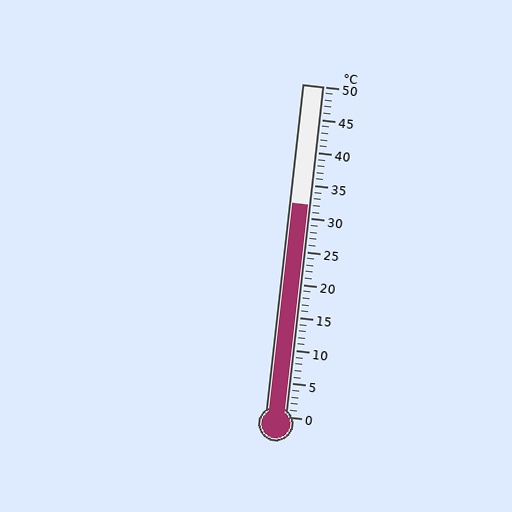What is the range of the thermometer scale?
The thermometer scale ranges from 0°C to 50°C.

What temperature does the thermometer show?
The thermometer shows approximately 32°C.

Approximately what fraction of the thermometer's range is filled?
The thermometer is filled to approximately 65% of its range.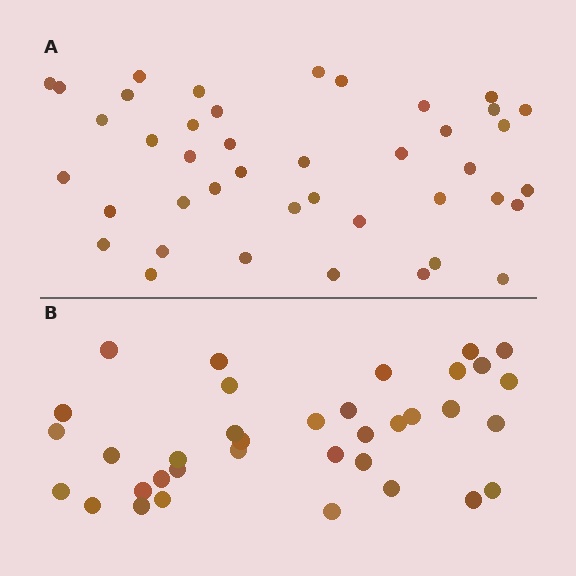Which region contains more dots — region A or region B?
Region A (the top region) has more dots.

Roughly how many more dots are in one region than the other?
Region A has about 6 more dots than region B.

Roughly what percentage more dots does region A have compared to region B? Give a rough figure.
About 15% more.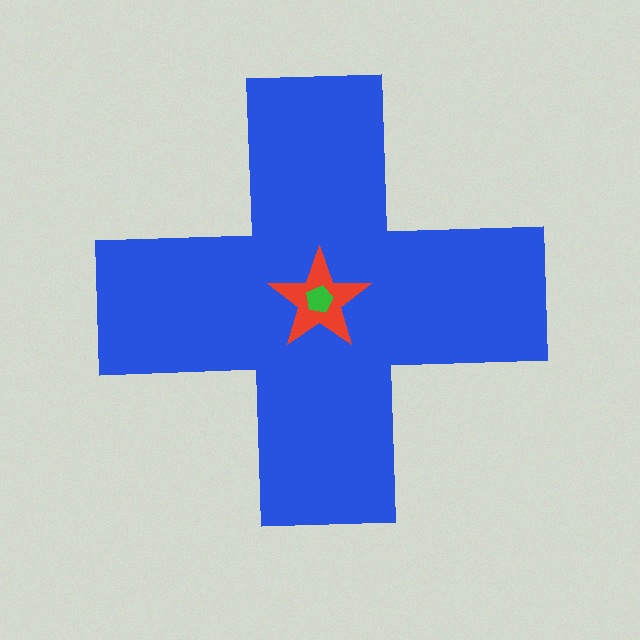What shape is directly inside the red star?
The green pentagon.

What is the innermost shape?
The green pentagon.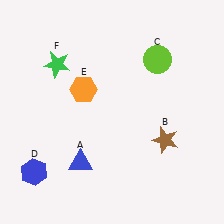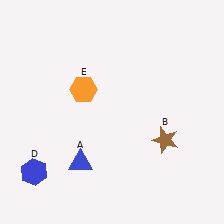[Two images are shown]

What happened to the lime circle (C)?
The lime circle (C) was removed in Image 2. It was in the top-right area of Image 1.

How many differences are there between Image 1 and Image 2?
There are 2 differences between the two images.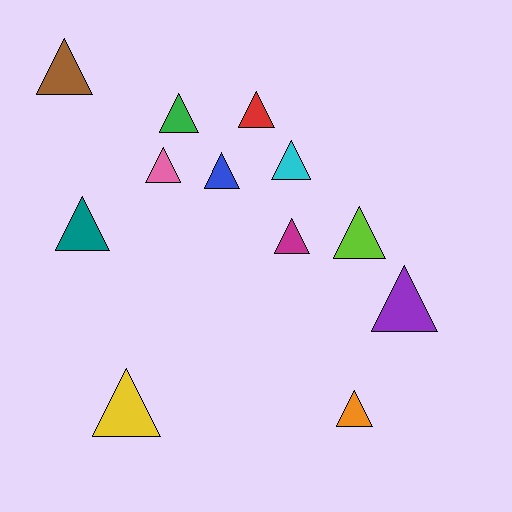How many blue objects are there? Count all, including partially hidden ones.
There is 1 blue object.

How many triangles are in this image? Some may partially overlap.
There are 12 triangles.